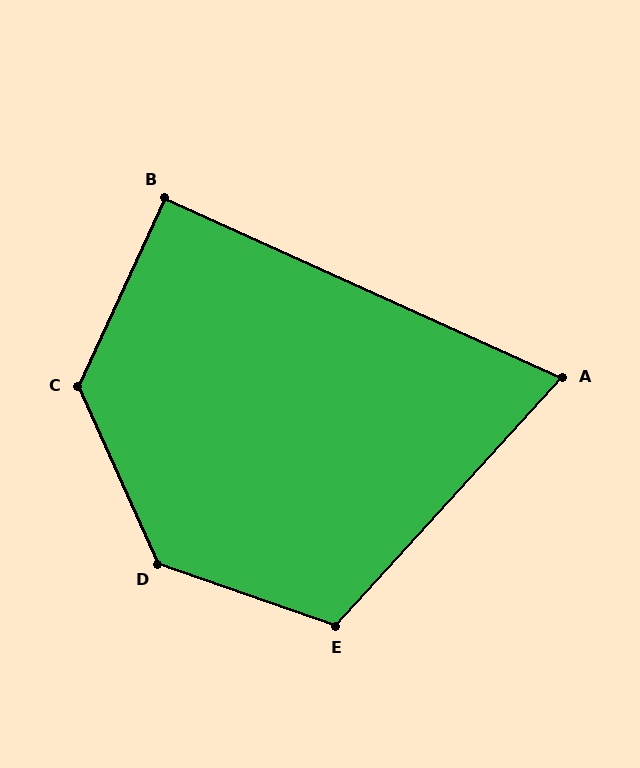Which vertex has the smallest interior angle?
A, at approximately 72 degrees.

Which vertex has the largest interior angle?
D, at approximately 133 degrees.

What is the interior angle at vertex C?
Approximately 131 degrees (obtuse).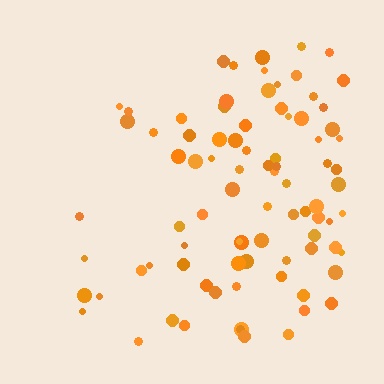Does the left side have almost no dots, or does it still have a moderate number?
Still a moderate number, just noticeably fewer than the right.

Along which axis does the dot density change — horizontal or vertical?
Horizontal.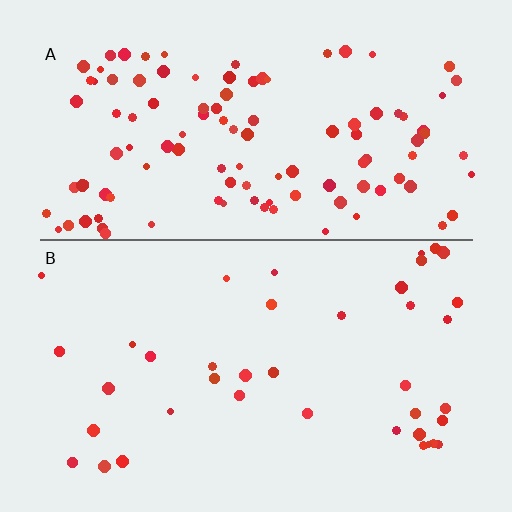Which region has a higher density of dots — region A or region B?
A (the top).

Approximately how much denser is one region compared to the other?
Approximately 2.8× — region A over region B.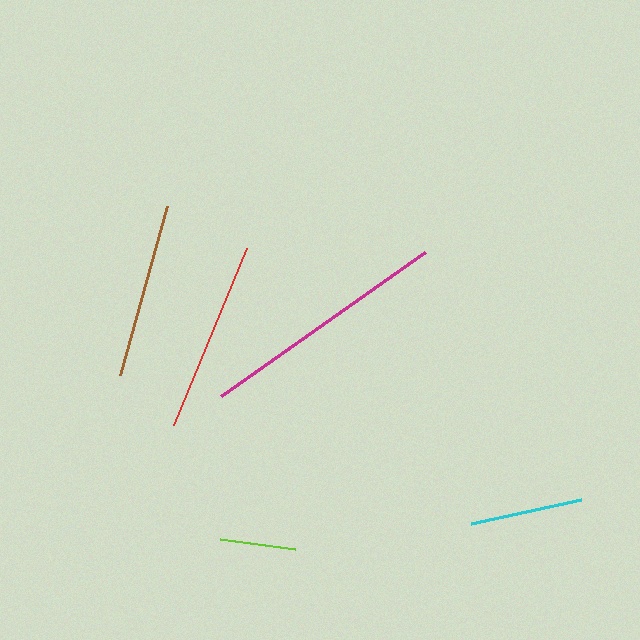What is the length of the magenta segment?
The magenta segment is approximately 250 pixels long.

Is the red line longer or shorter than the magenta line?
The magenta line is longer than the red line.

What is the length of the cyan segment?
The cyan segment is approximately 113 pixels long.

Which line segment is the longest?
The magenta line is the longest at approximately 250 pixels.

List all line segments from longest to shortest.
From longest to shortest: magenta, red, brown, cyan, lime.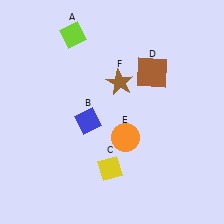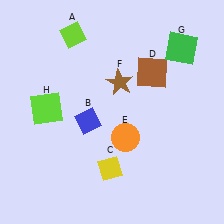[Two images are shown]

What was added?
A green square (G), a lime square (H) were added in Image 2.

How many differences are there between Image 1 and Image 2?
There are 2 differences between the two images.